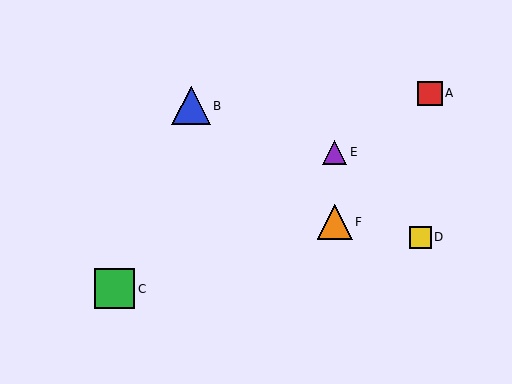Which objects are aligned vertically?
Objects E, F are aligned vertically.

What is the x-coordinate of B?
Object B is at x≈191.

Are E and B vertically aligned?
No, E is at x≈335 and B is at x≈191.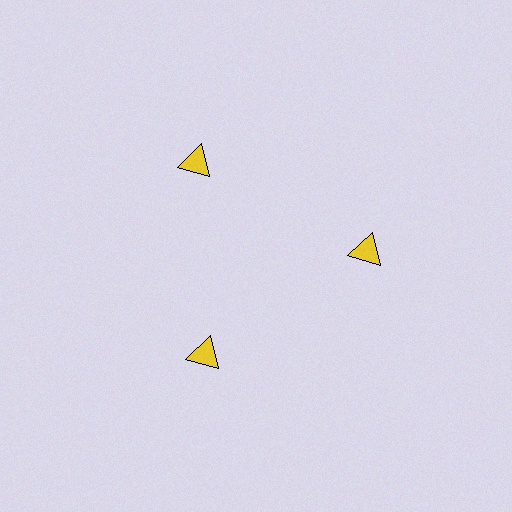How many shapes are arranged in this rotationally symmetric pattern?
There are 3 shapes, arranged in 3 groups of 1.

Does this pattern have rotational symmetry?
Yes, this pattern has 3-fold rotational symmetry. It looks the same after rotating 120 degrees around the center.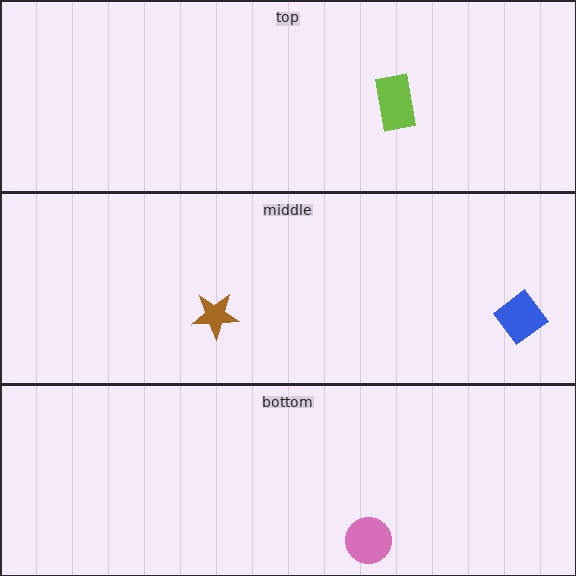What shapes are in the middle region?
The brown star, the blue diamond.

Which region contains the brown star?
The middle region.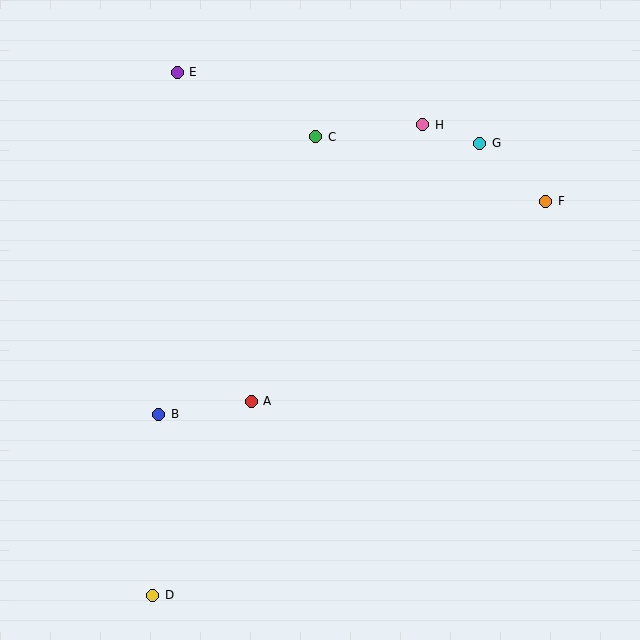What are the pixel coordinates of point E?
Point E is at (177, 72).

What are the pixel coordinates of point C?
Point C is at (316, 137).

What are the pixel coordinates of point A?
Point A is at (251, 401).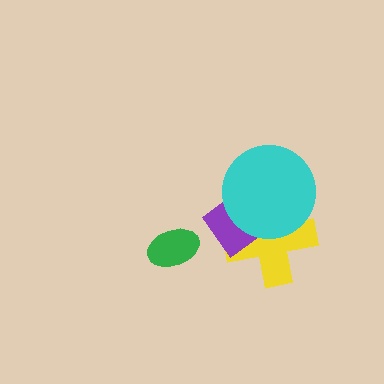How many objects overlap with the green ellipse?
0 objects overlap with the green ellipse.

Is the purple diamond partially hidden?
Yes, it is partially covered by another shape.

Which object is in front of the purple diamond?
The cyan circle is in front of the purple diamond.